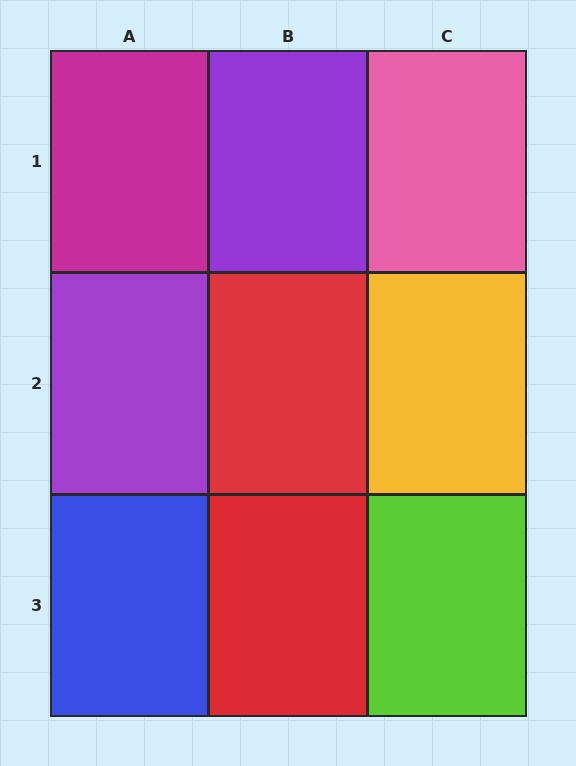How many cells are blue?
1 cell is blue.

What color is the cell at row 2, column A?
Purple.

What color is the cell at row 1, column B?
Purple.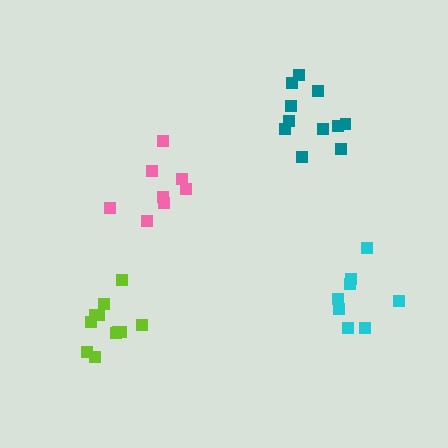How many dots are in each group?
Group 1: 11 dots, Group 2: 8 dots, Group 3: 8 dots, Group 4: 11 dots (38 total).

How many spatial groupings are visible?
There are 4 spatial groupings.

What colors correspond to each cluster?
The clusters are colored: lime, pink, cyan, teal.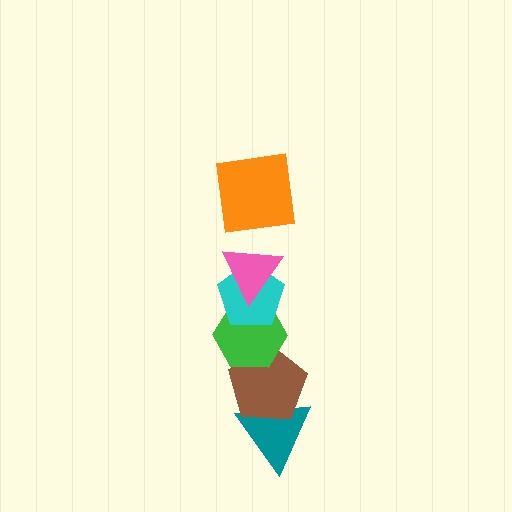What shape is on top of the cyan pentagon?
The pink triangle is on top of the cyan pentagon.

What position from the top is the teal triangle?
The teal triangle is 6th from the top.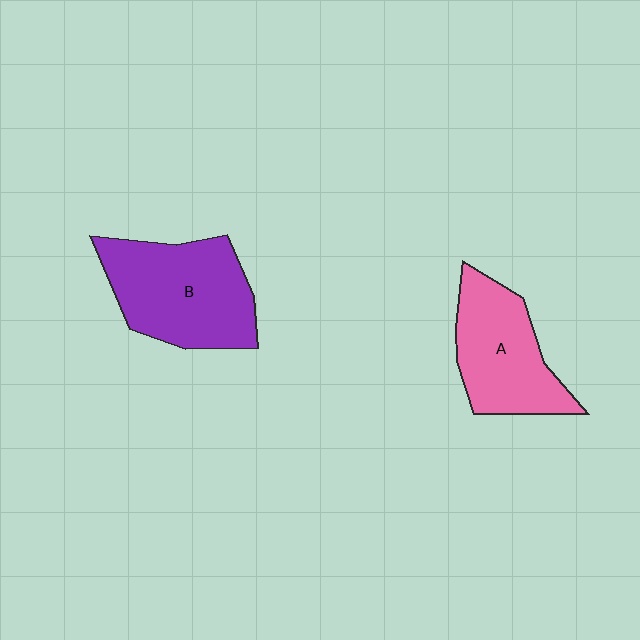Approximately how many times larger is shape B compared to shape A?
Approximately 1.2 times.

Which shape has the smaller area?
Shape A (pink).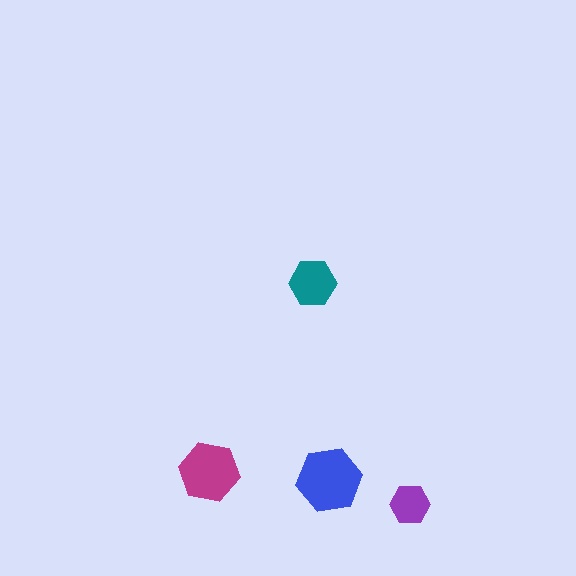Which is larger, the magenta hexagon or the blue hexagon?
The blue one.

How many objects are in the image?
There are 4 objects in the image.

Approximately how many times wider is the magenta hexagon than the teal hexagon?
About 1.5 times wider.